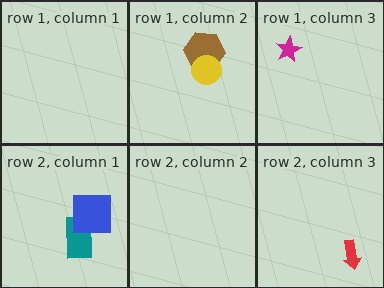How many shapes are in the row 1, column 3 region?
1.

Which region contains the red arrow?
The row 2, column 3 region.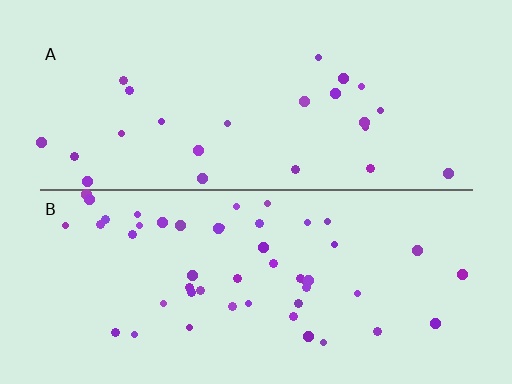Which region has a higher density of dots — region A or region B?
B (the bottom).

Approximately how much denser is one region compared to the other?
Approximately 2.0× — region B over region A.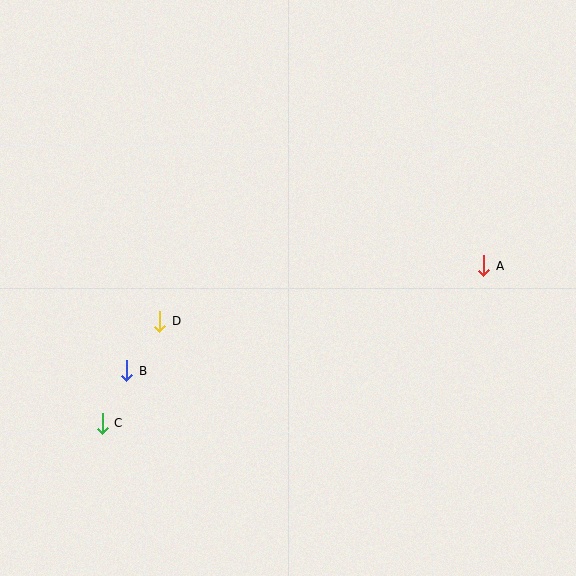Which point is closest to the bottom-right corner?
Point A is closest to the bottom-right corner.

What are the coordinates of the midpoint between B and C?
The midpoint between B and C is at (115, 397).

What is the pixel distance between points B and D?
The distance between B and D is 59 pixels.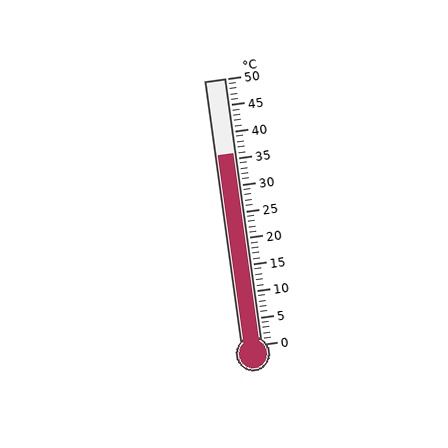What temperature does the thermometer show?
The thermometer shows approximately 36°C.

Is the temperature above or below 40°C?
The temperature is below 40°C.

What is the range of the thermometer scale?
The thermometer scale ranges from 0°C to 50°C.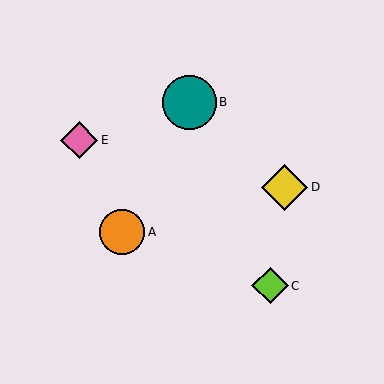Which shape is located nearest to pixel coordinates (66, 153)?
The pink diamond (labeled E) at (79, 140) is nearest to that location.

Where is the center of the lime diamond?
The center of the lime diamond is at (270, 286).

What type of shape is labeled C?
Shape C is a lime diamond.